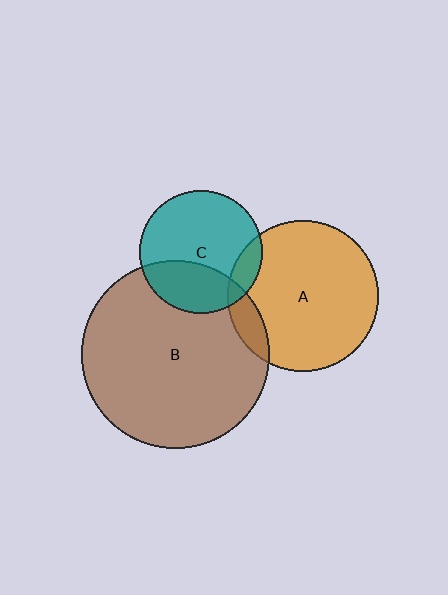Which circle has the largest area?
Circle B (brown).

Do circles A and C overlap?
Yes.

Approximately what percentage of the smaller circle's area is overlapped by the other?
Approximately 10%.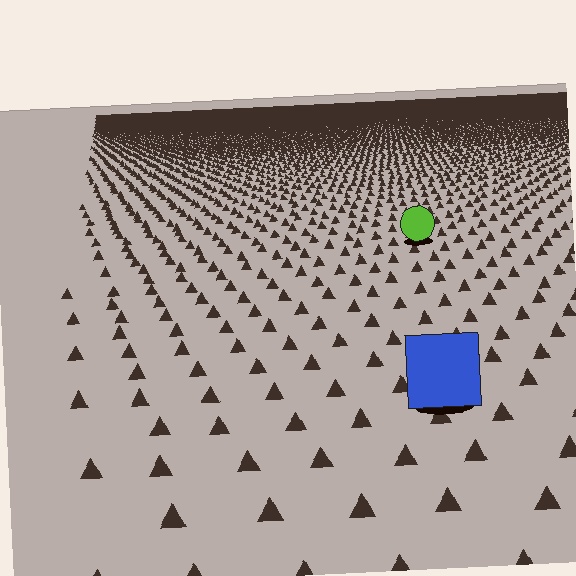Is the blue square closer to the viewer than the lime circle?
Yes. The blue square is closer — you can tell from the texture gradient: the ground texture is coarser near it.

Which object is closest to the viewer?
The blue square is closest. The texture marks near it are larger and more spread out.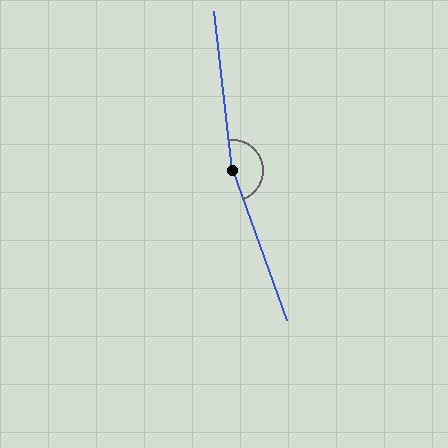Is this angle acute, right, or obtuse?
It is obtuse.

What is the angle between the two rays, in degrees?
Approximately 167 degrees.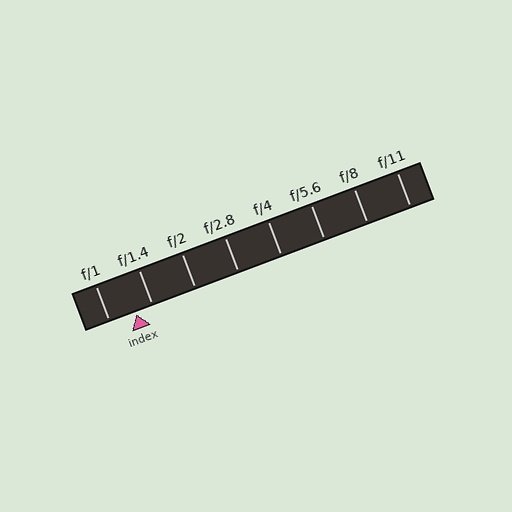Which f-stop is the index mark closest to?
The index mark is closest to f/1.4.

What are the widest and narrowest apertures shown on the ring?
The widest aperture shown is f/1 and the narrowest is f/11.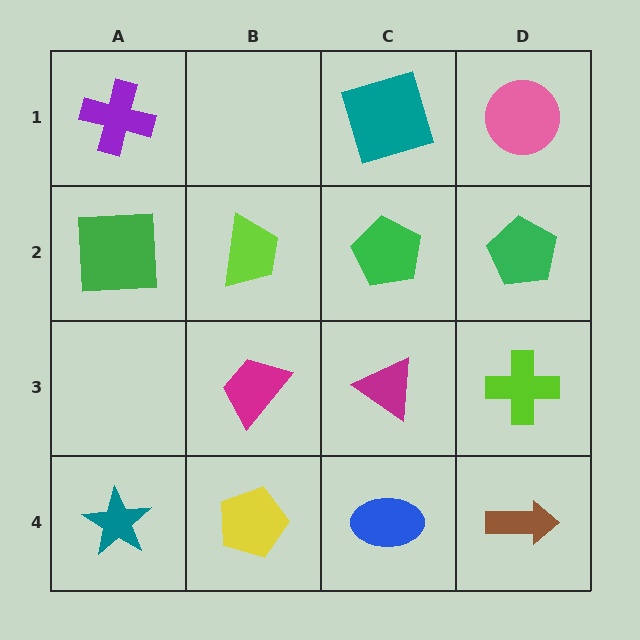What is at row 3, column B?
A magenta trapezoid.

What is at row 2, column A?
A green square.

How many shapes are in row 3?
3 shapes.